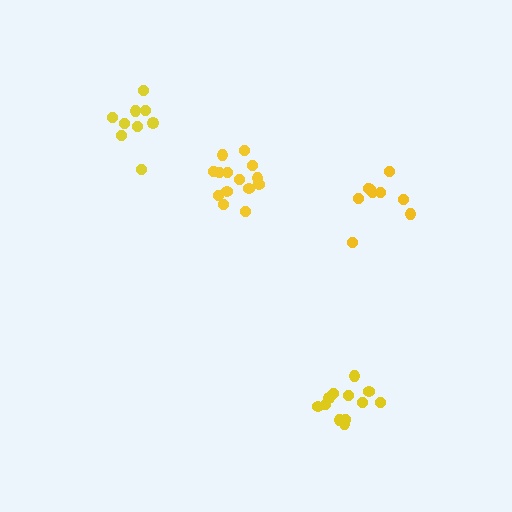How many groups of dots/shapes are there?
There are 4 groups.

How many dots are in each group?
Group 1: 12 dots, Group 2: 14 dots, Group 3: 9 dots, Group 4: 9 dots (44 total).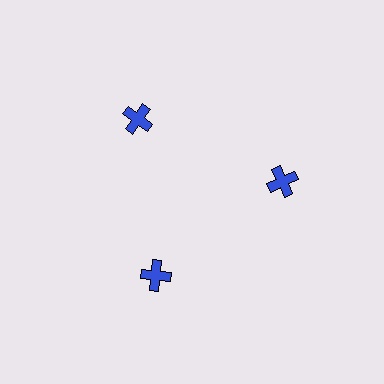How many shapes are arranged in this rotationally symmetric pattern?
There are 3 shapes, arranged in 3 groups of 1.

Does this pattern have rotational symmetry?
Yes, this pattern has 3-fold rotational symmetry. It looks the same after rotating 120 degrees around the center.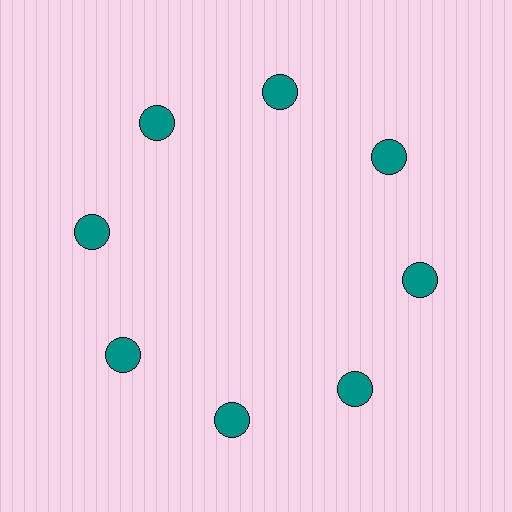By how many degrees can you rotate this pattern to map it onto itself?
The pattern maps onto itself every 45 degrees of rotation.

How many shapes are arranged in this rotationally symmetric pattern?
There are 8 shapes, arranged in 8 groups of 1.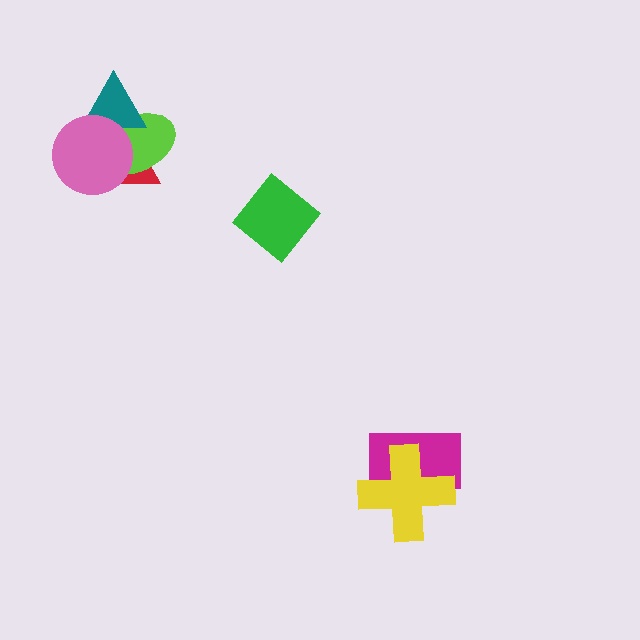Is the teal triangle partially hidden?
Yes, it is partially covered by another shape.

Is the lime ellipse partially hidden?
Yes, it is partially covered by another shape.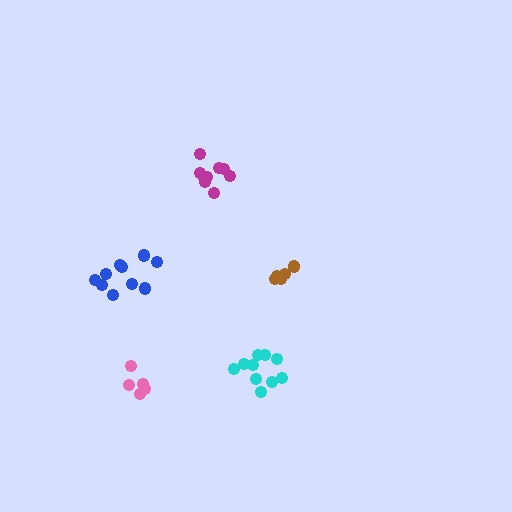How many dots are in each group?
Group 1: 5 dots, Group 2: 5 dots, Group 3: 9 dots, Group 4: 10 dots, Group 5: 10 dots (39 total).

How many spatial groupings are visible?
There are 5 spatial groupings.